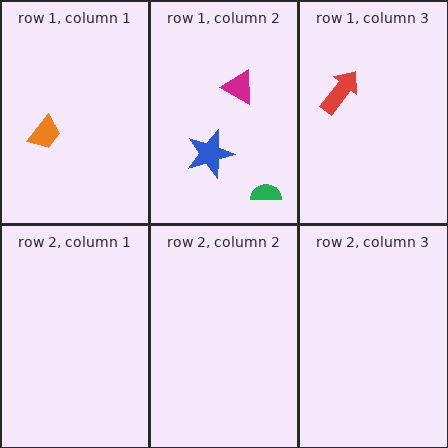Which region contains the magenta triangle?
The row 1, column 2 region.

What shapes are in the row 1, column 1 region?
The orange trapezoid.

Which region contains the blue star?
The row 1, column 2 region.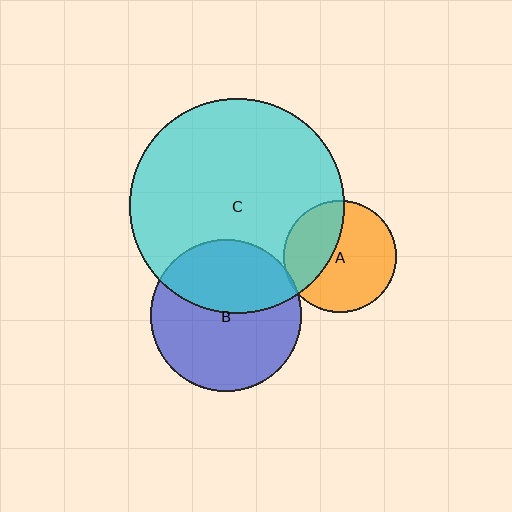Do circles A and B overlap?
Yes.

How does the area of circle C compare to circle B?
Approximately 2.0 times.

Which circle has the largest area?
Circle C (cyan).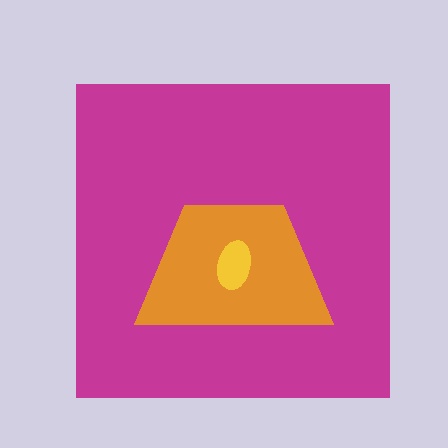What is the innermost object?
The yellow ellipse.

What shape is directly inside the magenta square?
The orange trapezoid.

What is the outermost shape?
The magenta square.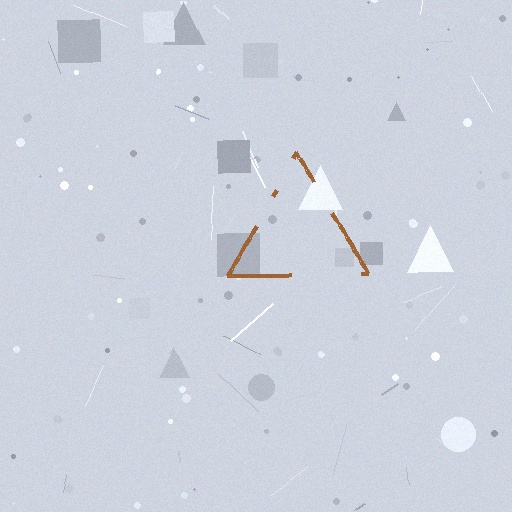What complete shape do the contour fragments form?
The contour fragments form a triangle.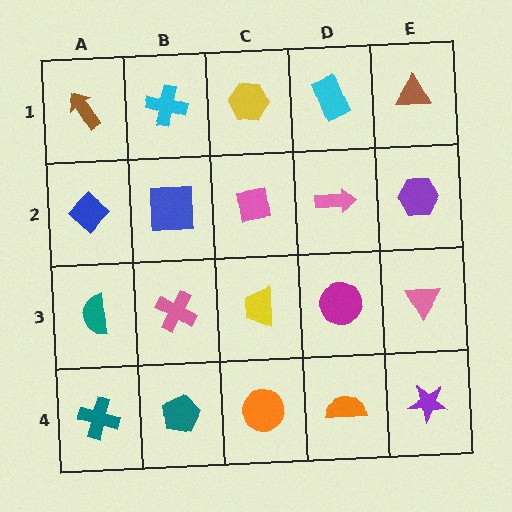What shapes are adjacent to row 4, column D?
A magenta circle (row 3, column D), an orange circle (row 4, column C), a purple star (row 4, column E).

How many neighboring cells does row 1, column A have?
2.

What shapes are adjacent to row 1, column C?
A pink square (row 2, column C), a cyan cross (row 1, column B), a cyan rectangle (row 1, column D).